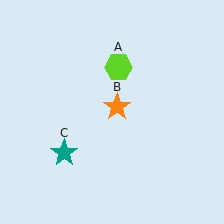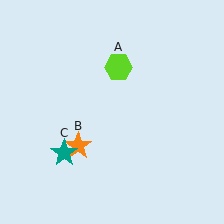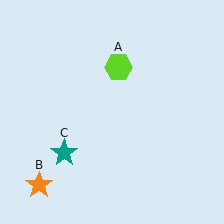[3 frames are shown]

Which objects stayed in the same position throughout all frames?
Lime hexagon (object A) and teal star (object C) remained stationary.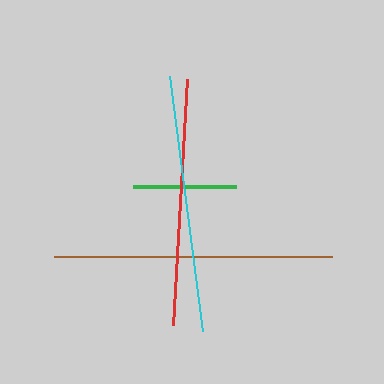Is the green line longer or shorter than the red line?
The red line is longer than the green line.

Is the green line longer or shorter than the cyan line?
The cyan line is longer than the green line.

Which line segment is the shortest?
The green line is the shortest at approximately 103 pixels.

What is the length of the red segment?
The red segment is approximately 246 pixels long.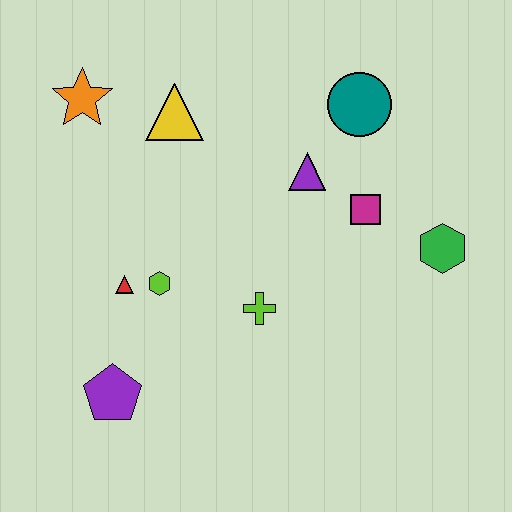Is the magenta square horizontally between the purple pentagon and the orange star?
No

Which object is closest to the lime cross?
The lime hexagon is closest to the lime cross.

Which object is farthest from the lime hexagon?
The green hexagon is farthest from the lime hexagon.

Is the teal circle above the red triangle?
Yes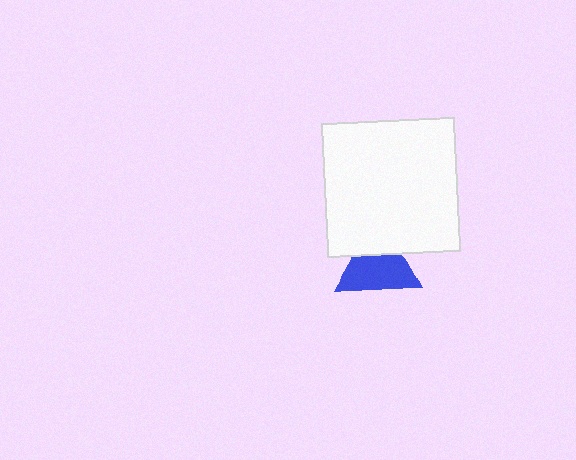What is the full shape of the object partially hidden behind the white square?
The partially hidden object is a blue triangle.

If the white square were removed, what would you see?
You would see the complete blue triangle.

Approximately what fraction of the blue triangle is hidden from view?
Roughly 31% of the blue triangle is hidden behind the white square.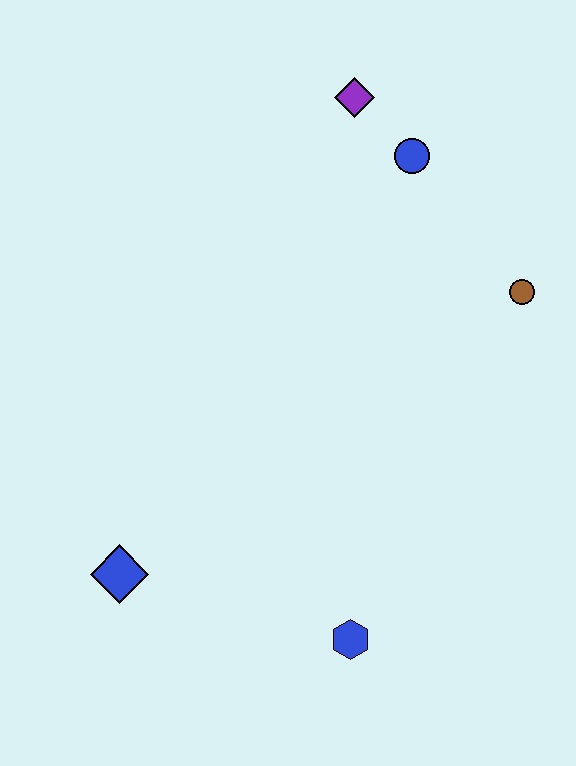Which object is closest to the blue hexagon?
The blue diamond is closest to the blue hexagon.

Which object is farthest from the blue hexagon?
The purple diamond is farthest from the blue hexagon.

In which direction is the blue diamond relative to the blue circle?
The blue diamond is below the blue circle.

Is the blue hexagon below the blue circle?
Yes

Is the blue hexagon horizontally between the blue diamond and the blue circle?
Yes